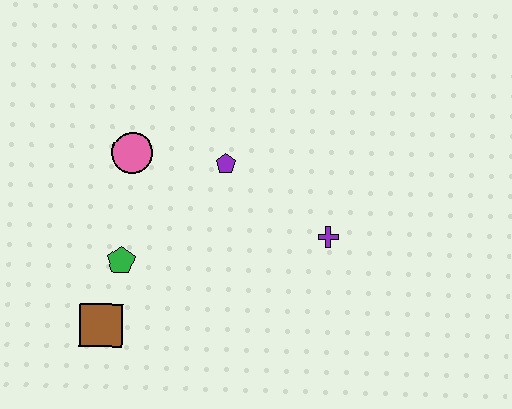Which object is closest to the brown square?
The green pentagon is closest to the brown square.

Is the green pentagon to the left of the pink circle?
Yes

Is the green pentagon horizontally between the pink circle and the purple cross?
No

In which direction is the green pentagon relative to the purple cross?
The green pentagon is to the left of the purple cross.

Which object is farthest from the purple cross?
The brown square is farthest from the purple cross.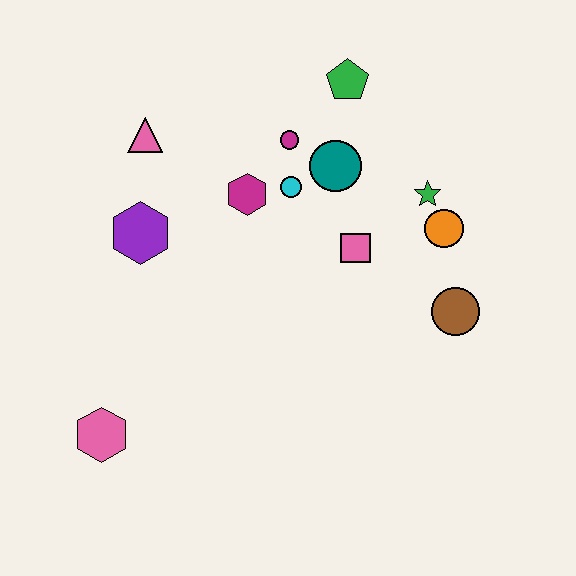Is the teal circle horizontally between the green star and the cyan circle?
Yes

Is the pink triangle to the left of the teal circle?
Yes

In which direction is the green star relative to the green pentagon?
The green star is below the green pentagon.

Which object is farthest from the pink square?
The pink hexagon is farthest from the pink square.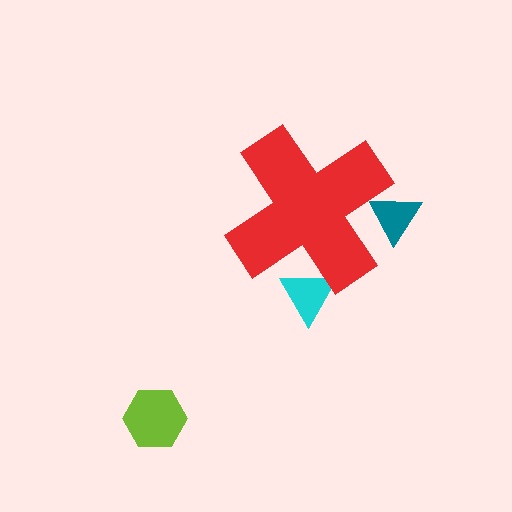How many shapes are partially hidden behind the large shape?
2 shapes are partially hidden.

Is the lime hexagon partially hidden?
No, the lime hexagon is fully visible.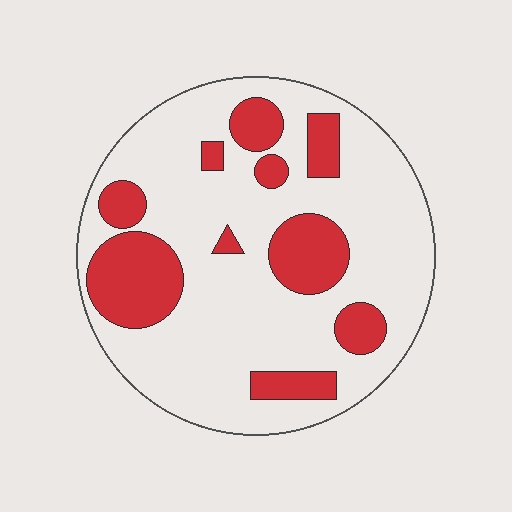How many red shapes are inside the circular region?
10.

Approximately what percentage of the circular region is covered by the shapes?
Approximately 25%.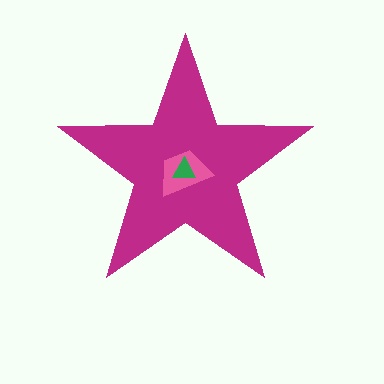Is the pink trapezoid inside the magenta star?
Yes.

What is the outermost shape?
The magenta star.